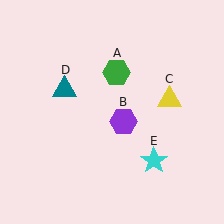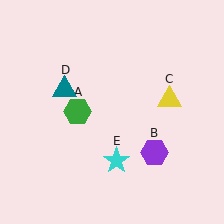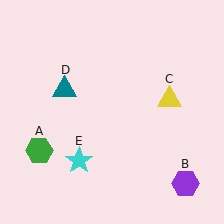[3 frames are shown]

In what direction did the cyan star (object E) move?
The cyan star (object E) moved left.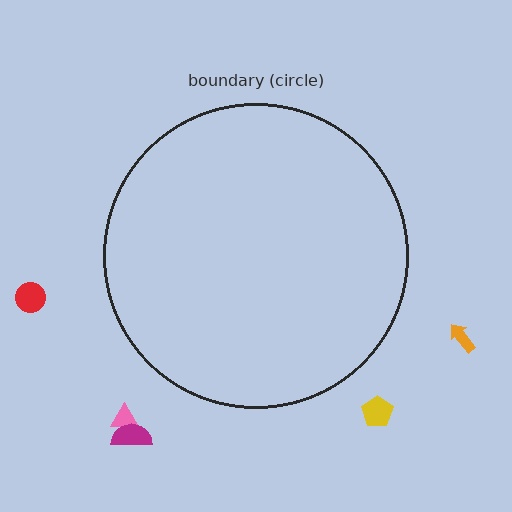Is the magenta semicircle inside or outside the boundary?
Outside.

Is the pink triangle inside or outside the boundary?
Outside.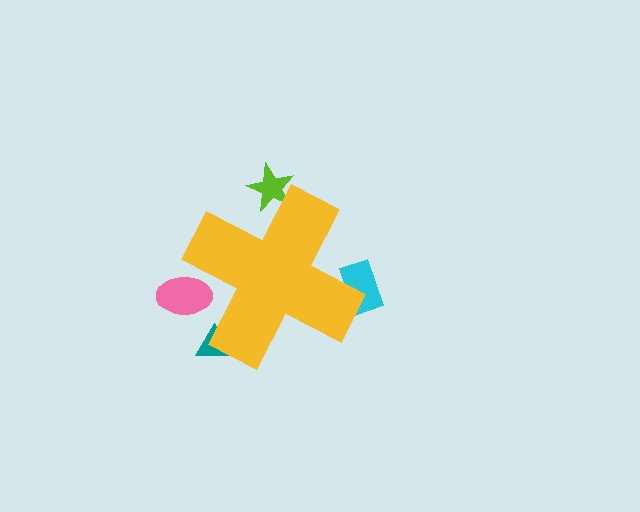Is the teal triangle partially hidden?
Yes, the teal triangle is partially hidden behind the yellow cross.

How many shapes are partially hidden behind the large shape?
4 shapes are partially hidden.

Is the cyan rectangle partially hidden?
Yes, the cyan rectangle is partially hidden behind the yellow cross.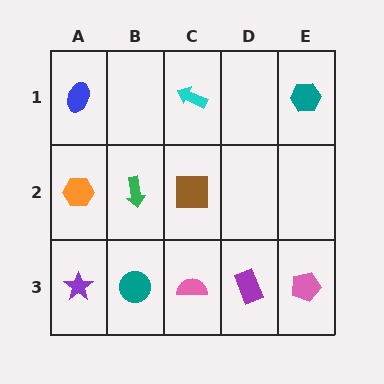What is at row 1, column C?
A cyan arrow.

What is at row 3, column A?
A purple star.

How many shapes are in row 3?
5 shapes.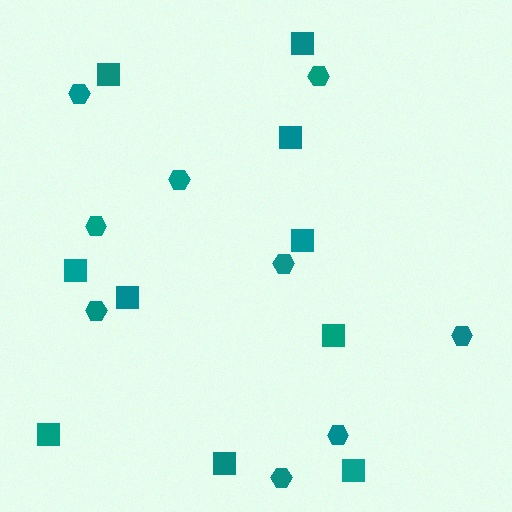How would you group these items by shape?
There are 2 groups: one group of squares (10) and one group of hexagons (9).